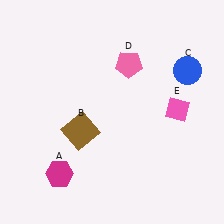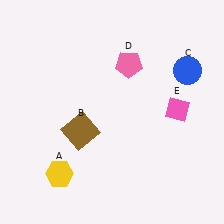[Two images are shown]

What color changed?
The hexagon (A) changed from magenta in Image 1 to yellow in Image 2.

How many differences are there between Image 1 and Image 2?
There is 1 difference between the two images.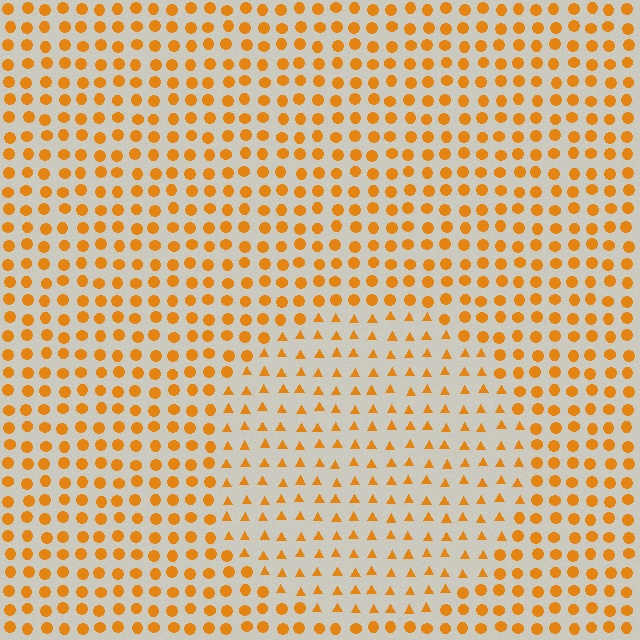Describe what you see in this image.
The image is filled with small orange elements arranged in a uniform grid. A circle-shaped region contains triangles, while the surrounding area contains circles. The boundary is defined purely by the change in element shape.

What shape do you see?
I see a circle.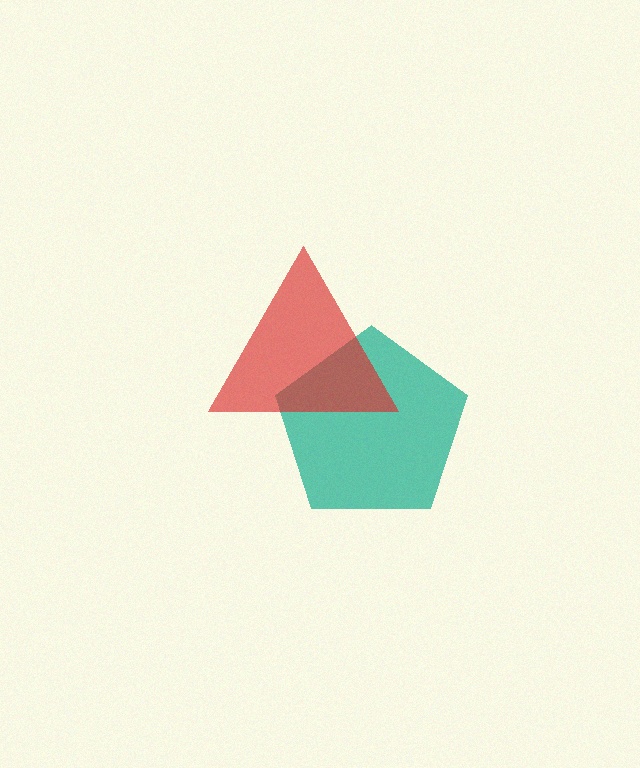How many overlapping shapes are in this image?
There are 2 overlapping shapes in the image.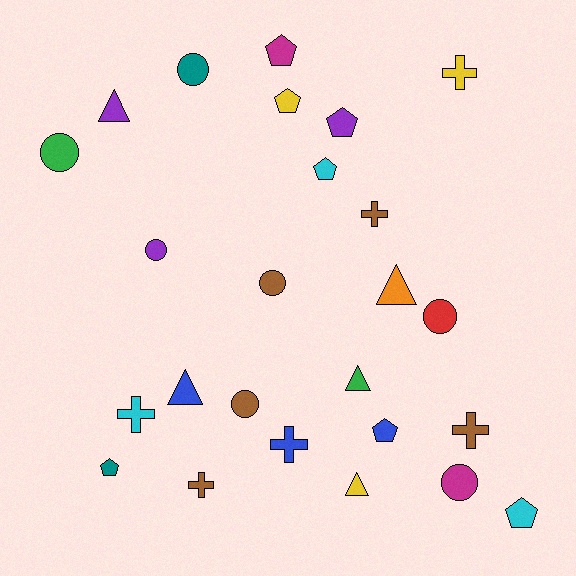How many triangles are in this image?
There are 5 triangles.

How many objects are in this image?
There are 25 objects.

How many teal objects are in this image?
There are 2 teal objects.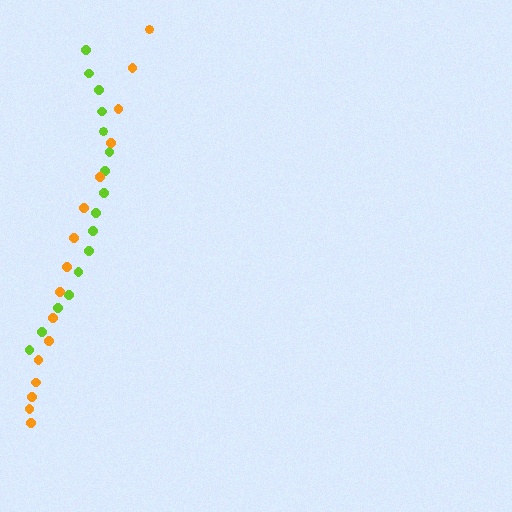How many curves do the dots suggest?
There are 2 distinct paths.